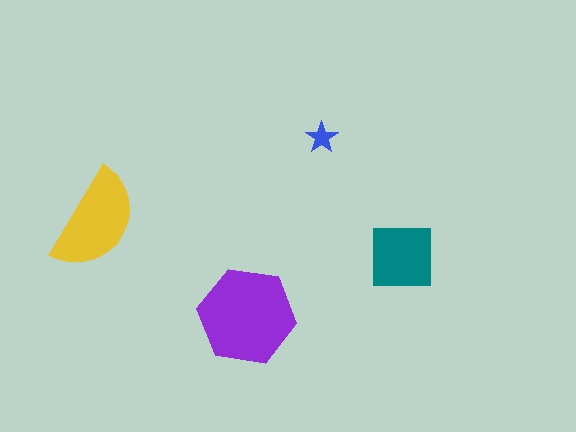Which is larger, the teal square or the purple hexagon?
The purple hexagon.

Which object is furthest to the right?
The teal square is rightmost.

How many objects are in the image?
There are 4 objects in the image.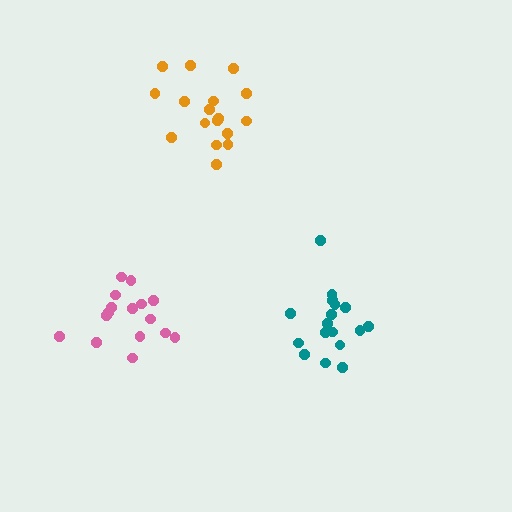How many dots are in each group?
Group 1: 17 dots, Group 2: 16 dots, Group 3: 17 dots (50 total).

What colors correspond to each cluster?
The clusters are colored: orange, pink, teal.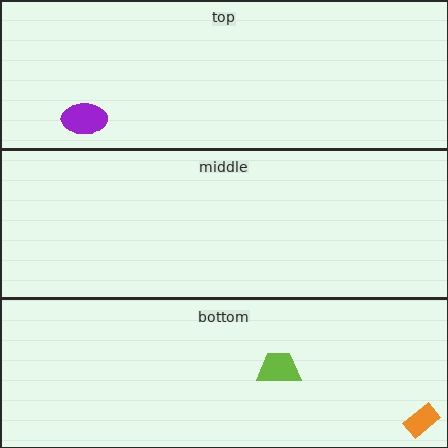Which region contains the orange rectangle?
The bottom region.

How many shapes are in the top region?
1.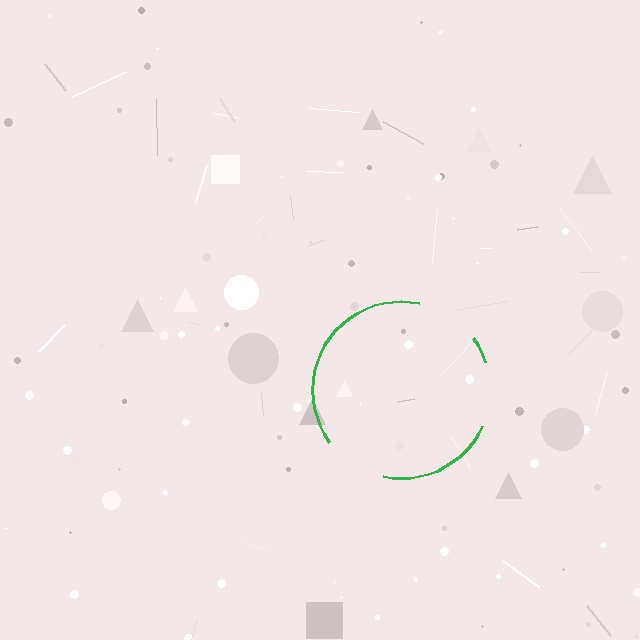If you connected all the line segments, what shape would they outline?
They would outline a circle.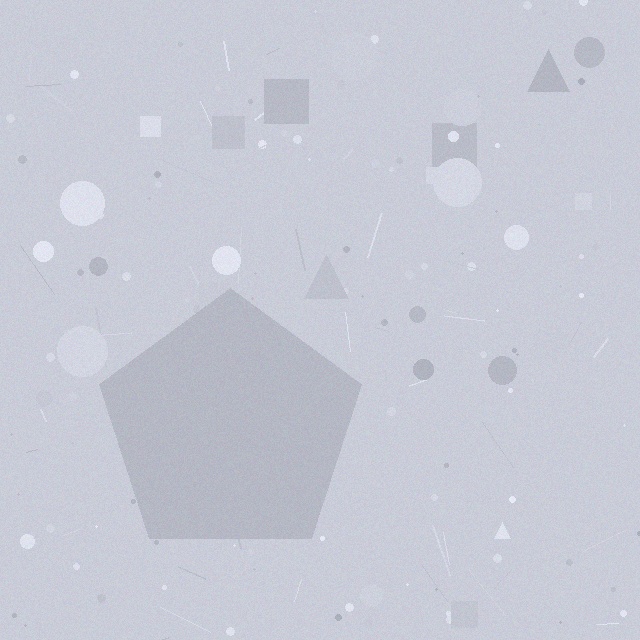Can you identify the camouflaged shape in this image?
The camouflaged shape is a pentagon.